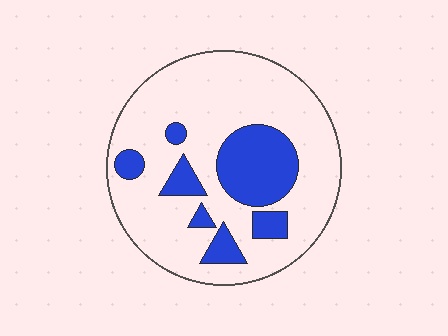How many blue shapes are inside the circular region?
7.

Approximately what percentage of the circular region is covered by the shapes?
Approximately 25%.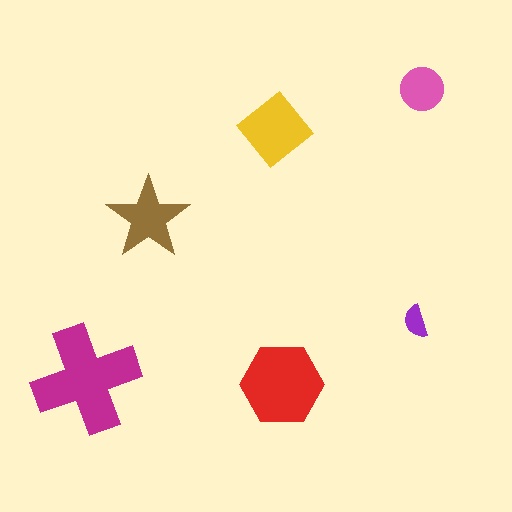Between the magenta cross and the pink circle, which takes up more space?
The magenta cross.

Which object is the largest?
The magenta cross.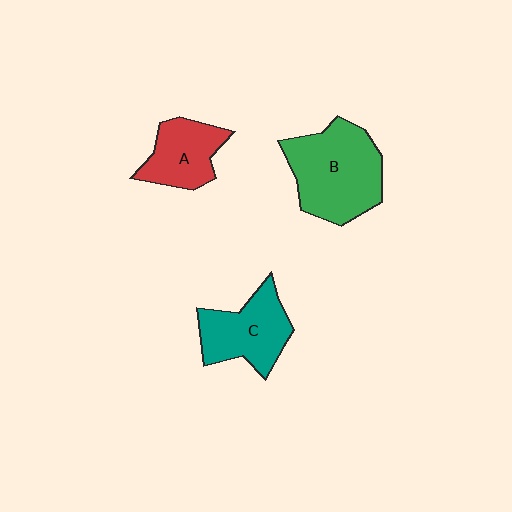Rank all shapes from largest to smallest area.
From largest to smallest: B (green), C (teal), A (red).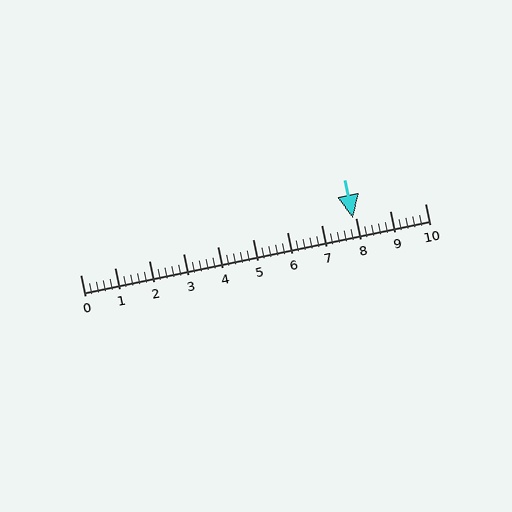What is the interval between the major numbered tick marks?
The major tick marks are spaced 1 units apart.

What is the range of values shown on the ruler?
The ruler shows values from 0 to 10.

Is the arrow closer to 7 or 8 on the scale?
The arrow is closer to 8.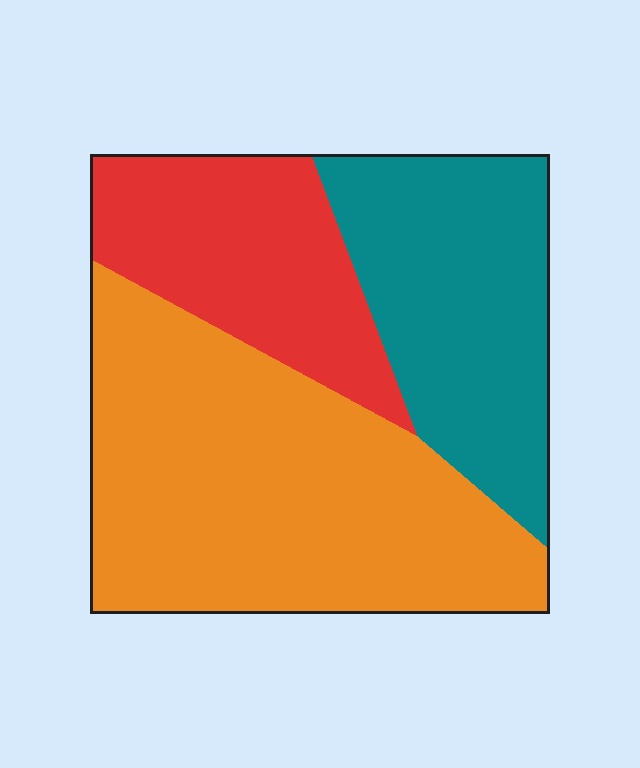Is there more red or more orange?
Orange.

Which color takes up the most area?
Orange, at roughly 50%.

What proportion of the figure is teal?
Teal covers about 30% of the figure.